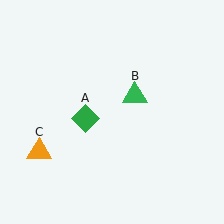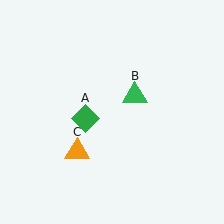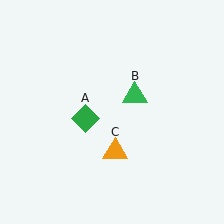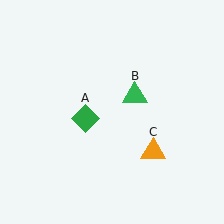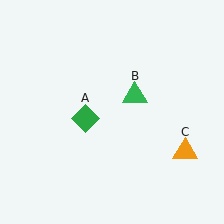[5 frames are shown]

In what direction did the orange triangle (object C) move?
The orange triangle (object C) moved right.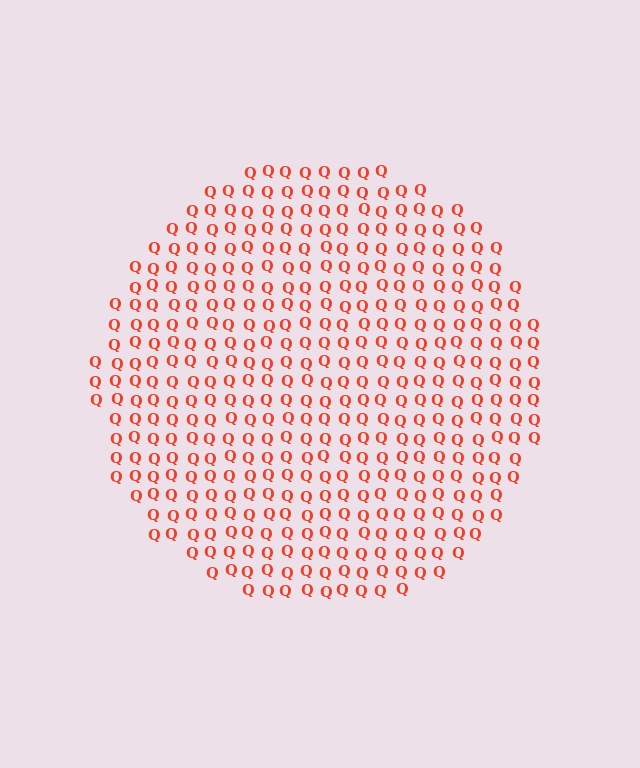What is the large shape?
The large shape is a circle.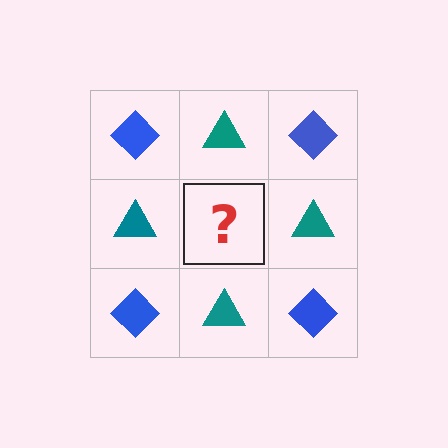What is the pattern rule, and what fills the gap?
The rule is that it alternates blue diamond and teal triangle in a checkerboard pattern. The gap should be filled with a blue diamond.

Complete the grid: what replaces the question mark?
The question mark should be replaced with a blue diamond.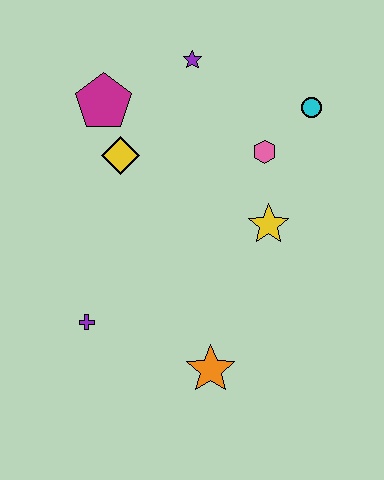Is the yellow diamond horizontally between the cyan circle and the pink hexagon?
No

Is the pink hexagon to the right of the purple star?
Yes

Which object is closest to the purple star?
The magenta pentagon is closest to the purple star.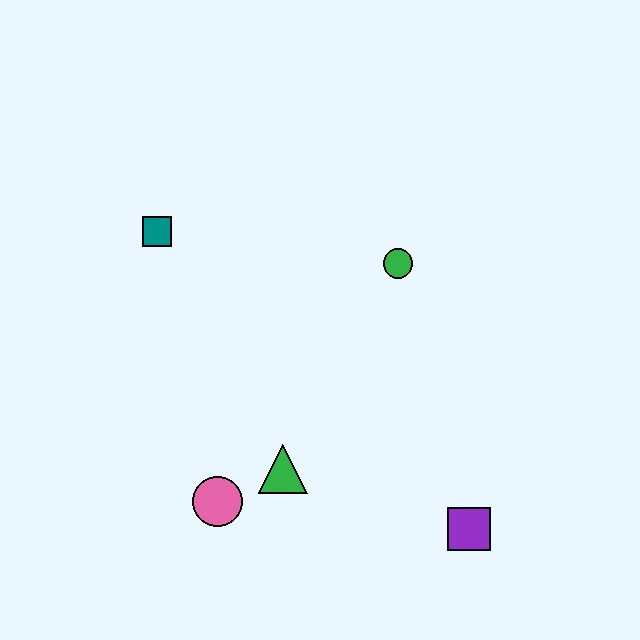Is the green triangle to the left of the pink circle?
No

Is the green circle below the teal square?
Yes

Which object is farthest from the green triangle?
The teal square is farthest from the green triangle.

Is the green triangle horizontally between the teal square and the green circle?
Yes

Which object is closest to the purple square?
The green triangle is closest to the purple square.